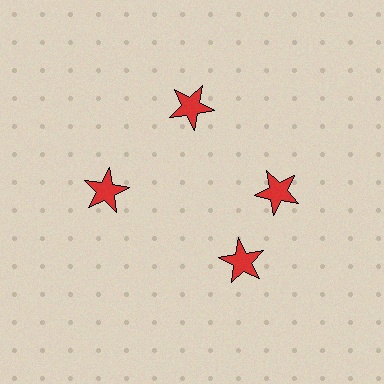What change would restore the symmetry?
The symmetry would be restored by rotating it back into even spacing with its neighbors so that all 4 stars sit at equal angles and equal distance from the center.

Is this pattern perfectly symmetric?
No. The 4 red stars are arranged in a ring, but one element near the 6 o'clock position is rotated out of alignment along the ring, breaking the 4-fold rotational symmetry.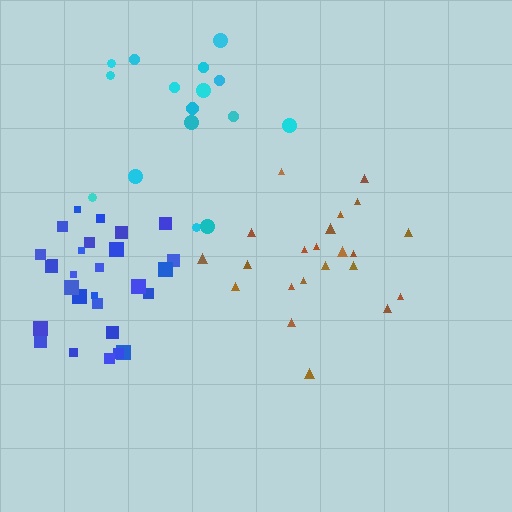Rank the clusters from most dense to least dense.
blue, brown, cyan.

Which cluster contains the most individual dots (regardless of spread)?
Blue (28).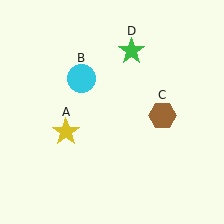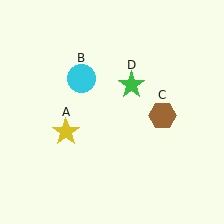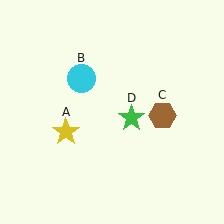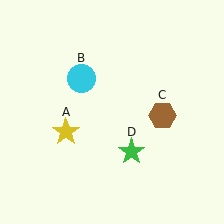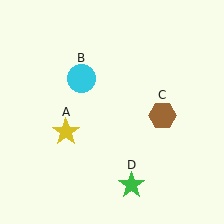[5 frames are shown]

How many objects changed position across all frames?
1 object changed position: green star (object D).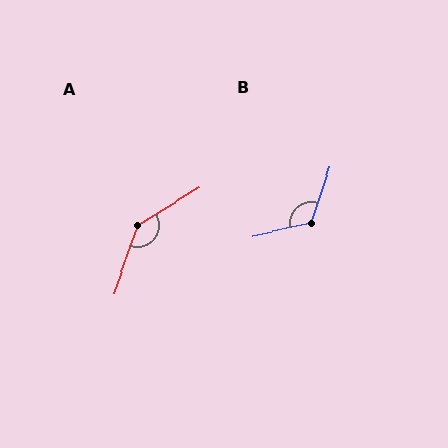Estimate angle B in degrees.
Approximately 122 degrees.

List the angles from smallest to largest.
B (122°), A (141°).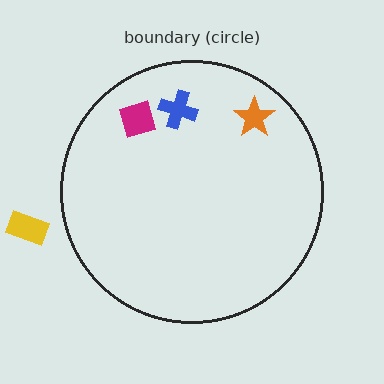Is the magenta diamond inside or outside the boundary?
Inside.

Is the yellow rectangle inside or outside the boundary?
Outside.